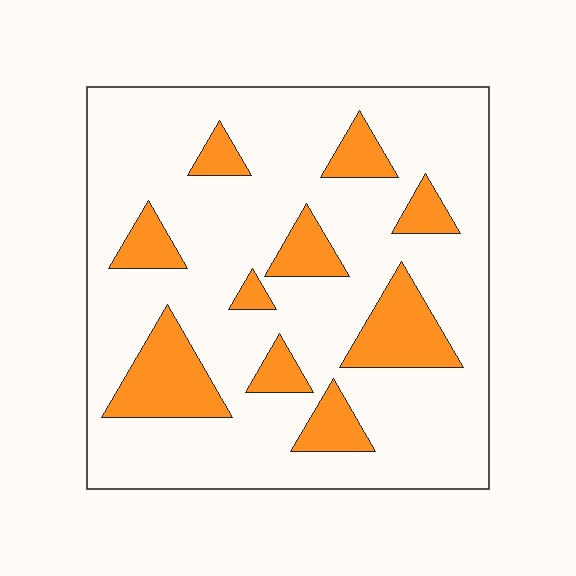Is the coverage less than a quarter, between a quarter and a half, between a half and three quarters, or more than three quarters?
Less than a quarter.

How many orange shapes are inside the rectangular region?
10.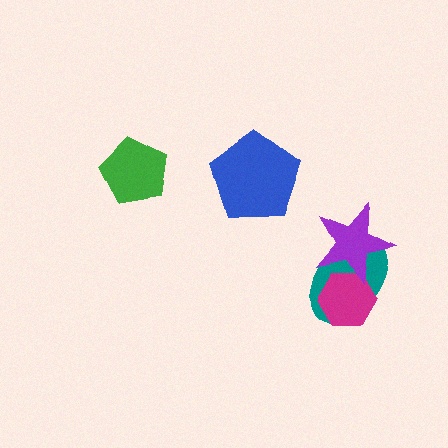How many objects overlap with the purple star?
2 objects overlap with the purple star.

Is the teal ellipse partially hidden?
Yes, it is partially covered by another shape.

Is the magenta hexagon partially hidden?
Yes, it is partially covered by another shape.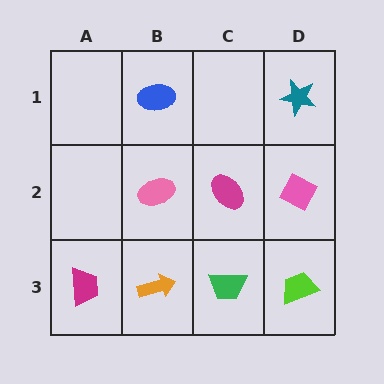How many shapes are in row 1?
2 shapes.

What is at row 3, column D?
A lime trapezoid.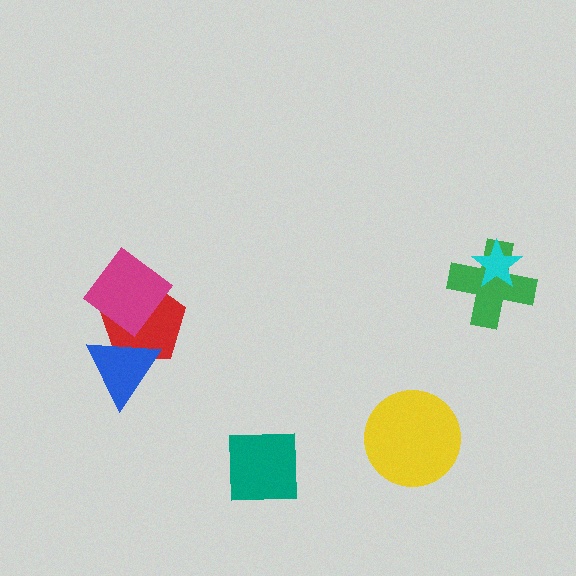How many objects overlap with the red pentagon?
2 objects overlap with the red pentagon.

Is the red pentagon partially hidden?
Yes, it is partially covered by another shape.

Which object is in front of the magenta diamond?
The blue triangle is in front of the magenta diamond.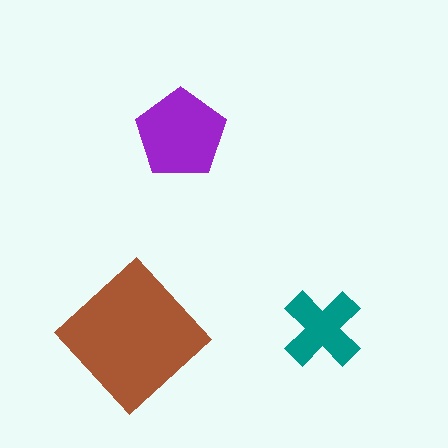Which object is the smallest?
The teal cross.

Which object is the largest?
The brown diamond.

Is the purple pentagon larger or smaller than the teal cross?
Larger.